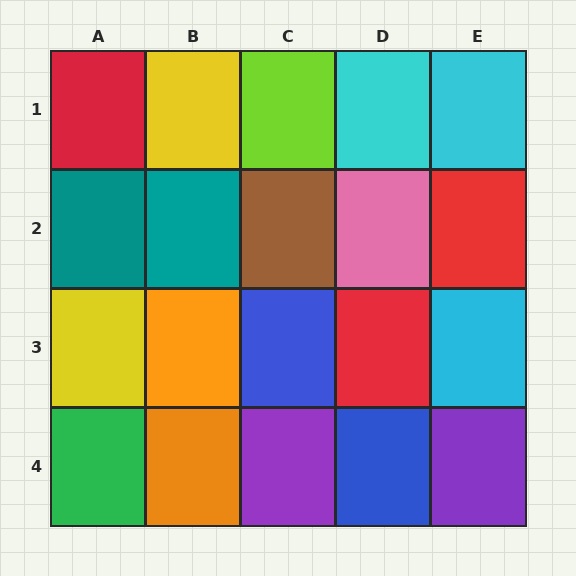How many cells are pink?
1 cell is pink.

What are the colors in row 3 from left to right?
Yellow, orange, blue, red, cyan.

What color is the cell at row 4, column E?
Purple.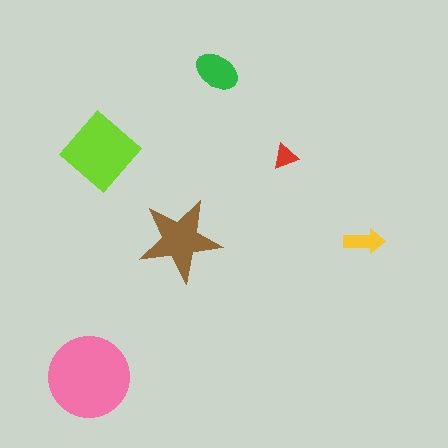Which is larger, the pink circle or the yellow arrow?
The pink circle.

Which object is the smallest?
The red triangle.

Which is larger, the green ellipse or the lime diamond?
The lime diamond.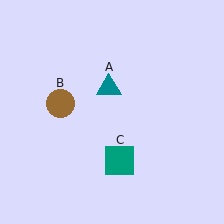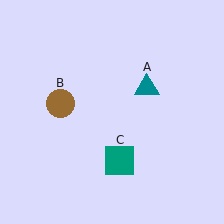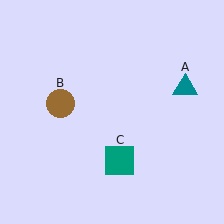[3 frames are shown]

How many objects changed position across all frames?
1 object changed position: teal triangle (object A).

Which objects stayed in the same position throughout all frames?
Brown circle (object B) and teal square (object C) remained stationary.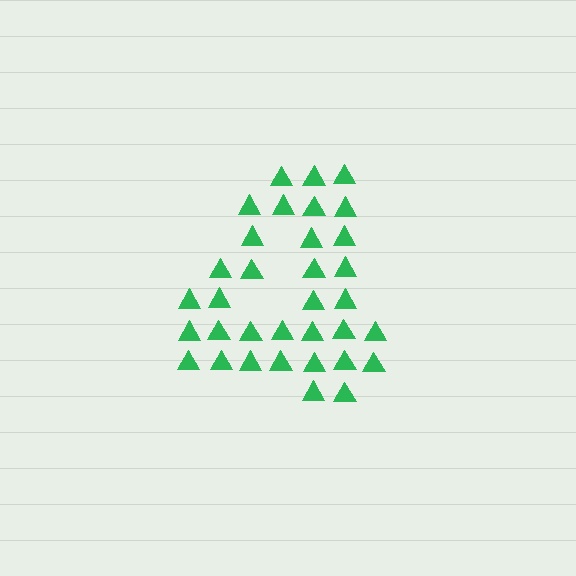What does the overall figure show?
The overall figure shows the digit 4.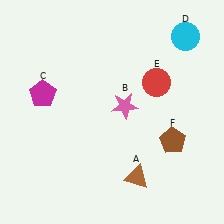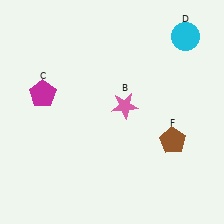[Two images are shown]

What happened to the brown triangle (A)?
The brown triangle (A) was removed in Image 2. It was in the bottom-right area of Image 1.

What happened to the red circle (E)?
The red circle (E) was removed in Image 2. It was in the top-right area of Image 1.